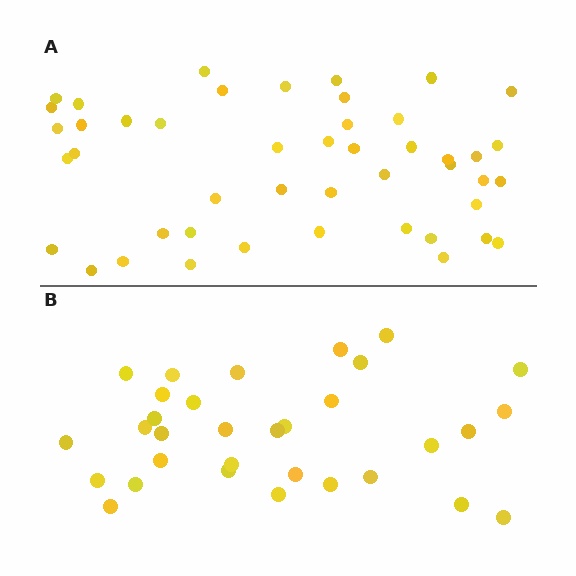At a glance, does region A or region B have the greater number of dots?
Region A (the top region) has more dots.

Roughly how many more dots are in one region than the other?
Region A has approximately 15 more dots than region B.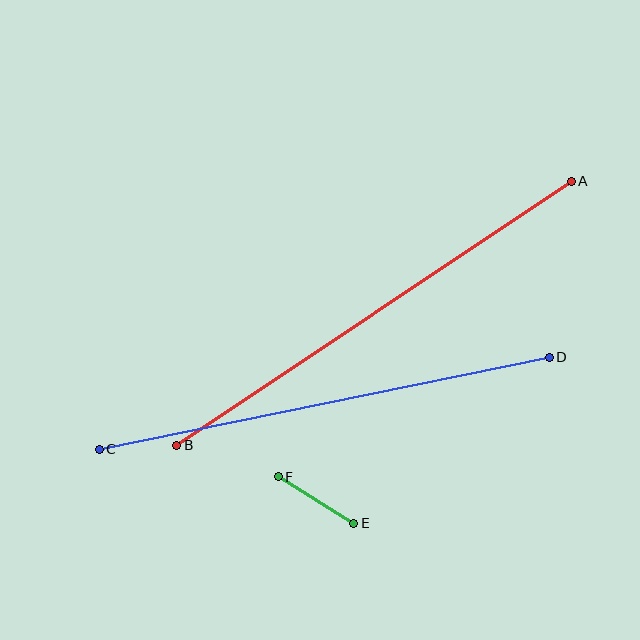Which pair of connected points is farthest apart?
Points A and B are farthest apart.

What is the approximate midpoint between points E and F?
The midpoint is at approximately (316, 500) pixels.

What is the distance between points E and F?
The distance is approximately 89 pixels.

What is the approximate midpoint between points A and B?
The midpoint is at approximately (374, 313) pixels.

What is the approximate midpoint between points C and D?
The midpoint is at approximately (324, 403) pixels.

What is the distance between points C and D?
The distance is approximately 459 pixels.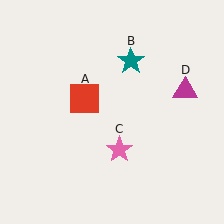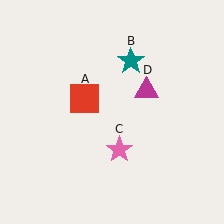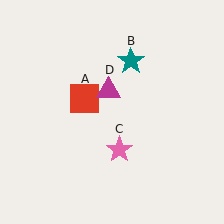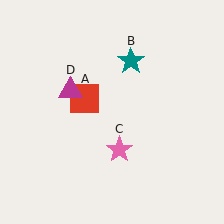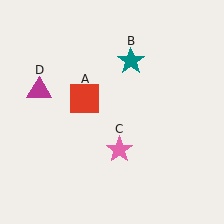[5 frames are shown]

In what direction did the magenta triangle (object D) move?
The magenta triangle (object D) moved left.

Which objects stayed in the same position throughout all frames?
Red square (object A) and teal star (object B) and pink star (object C) remained stationary.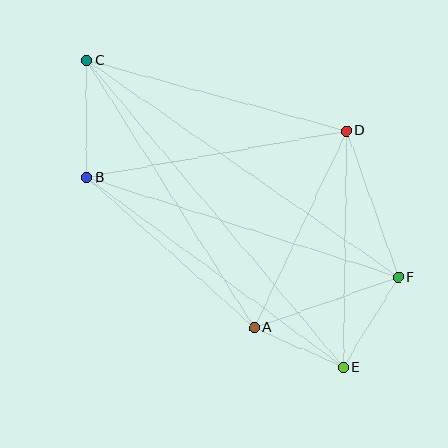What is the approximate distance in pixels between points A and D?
The distance between A and D is approximately 217 pixels.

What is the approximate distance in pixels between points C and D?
The distance between C and D is approximately 270 pixels.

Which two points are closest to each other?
Points A and E are closest to each other.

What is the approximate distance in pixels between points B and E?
The distance between B and E is approximately 319 pixels.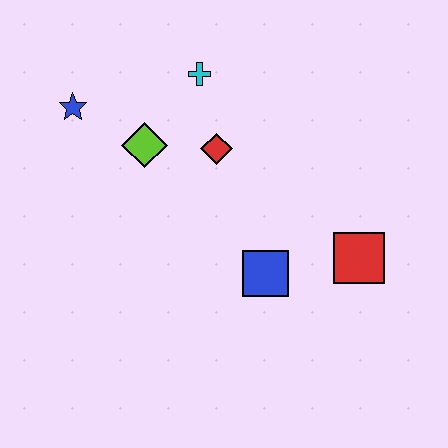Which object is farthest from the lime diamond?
The red square is farthest from the lime diamond.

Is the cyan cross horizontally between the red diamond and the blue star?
Yes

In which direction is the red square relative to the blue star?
The red square is to the right of the blue star.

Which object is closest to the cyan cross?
The red diamond is closest to the cyan cross.